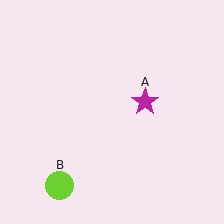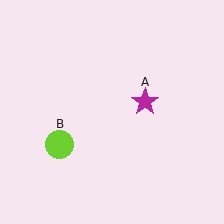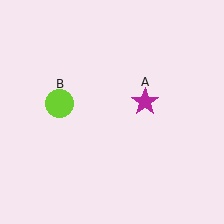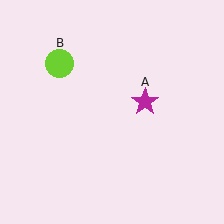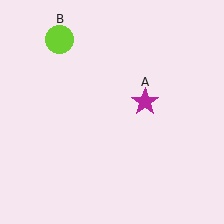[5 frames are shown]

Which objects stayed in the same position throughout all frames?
Magenta star (object A) remained stationary.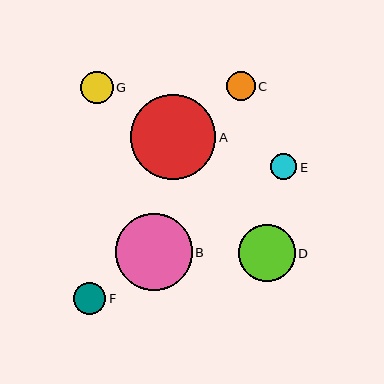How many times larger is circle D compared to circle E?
Circle D is approximately 2.2 times the size of circle E.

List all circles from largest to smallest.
From largest to smallest: A, B, D, G, F, C, E.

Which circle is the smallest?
Circle E is the smallest with a size of approximately 26 pixels.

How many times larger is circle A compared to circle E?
Circle A is approximately 3.3 times the size of circle E.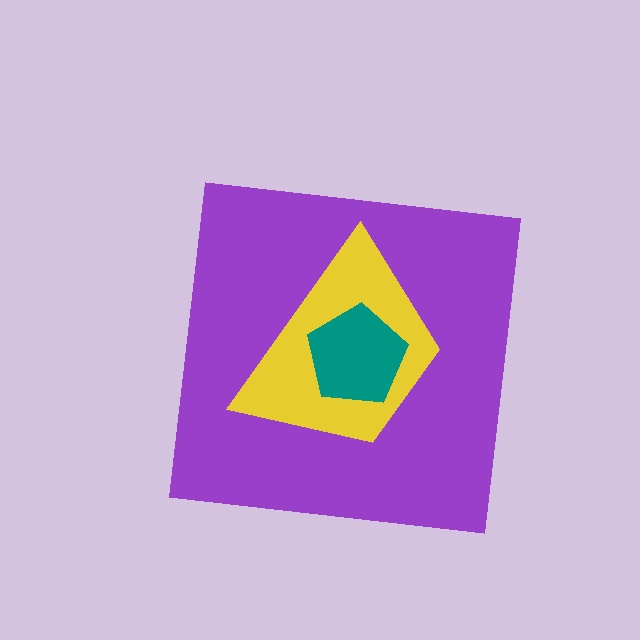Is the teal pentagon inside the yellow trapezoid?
Yes.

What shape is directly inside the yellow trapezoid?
The teal pentagon.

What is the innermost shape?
The teal pentagon.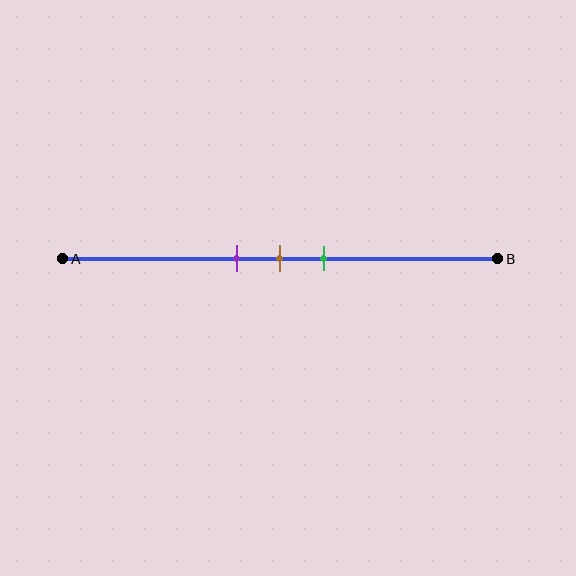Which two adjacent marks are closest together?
The purple and brown marks are the closest adjacent pair.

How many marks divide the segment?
There are 3 marks dividing the segment.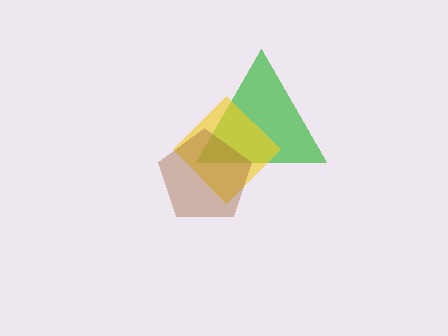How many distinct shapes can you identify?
There are 3 distinct shapes: a green triangle, a yellow diamond, a brown pentagon.